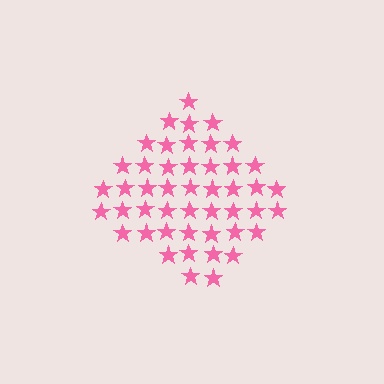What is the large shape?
The large shape is a diamond.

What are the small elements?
The small elements are stars.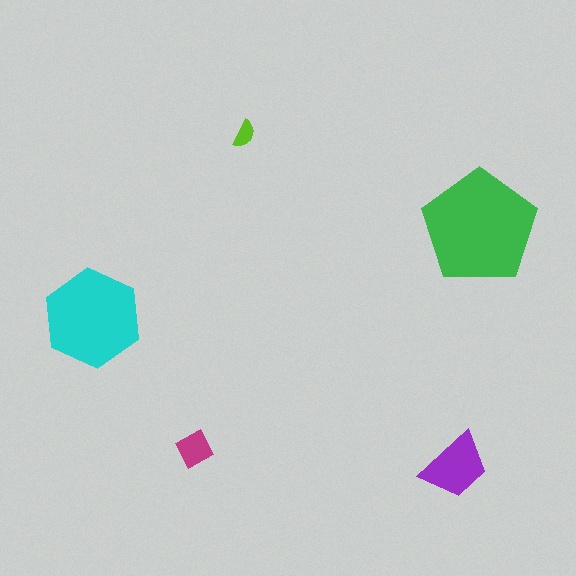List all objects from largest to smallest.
The green pentagon, the cyan hexagon, the purple trapezoid, the magenta diamond, the lime semicircle.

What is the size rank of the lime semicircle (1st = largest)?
5th.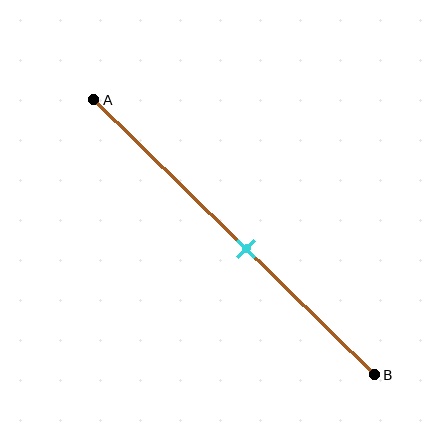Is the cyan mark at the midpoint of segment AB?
No, the mark is at about 55% from A, not at the 50% midpoint.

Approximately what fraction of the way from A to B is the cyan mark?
The cyan mark is approximately 55% of the way from A to B.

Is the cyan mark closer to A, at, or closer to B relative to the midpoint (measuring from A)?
The cyan mark is closer to point B than the midpoint of segment AB.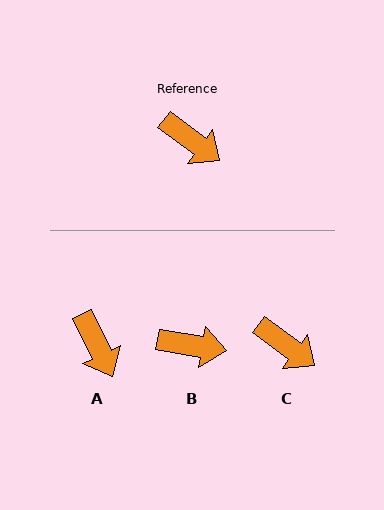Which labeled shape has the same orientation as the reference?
C.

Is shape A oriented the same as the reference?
No, it is off by about 28 degrees.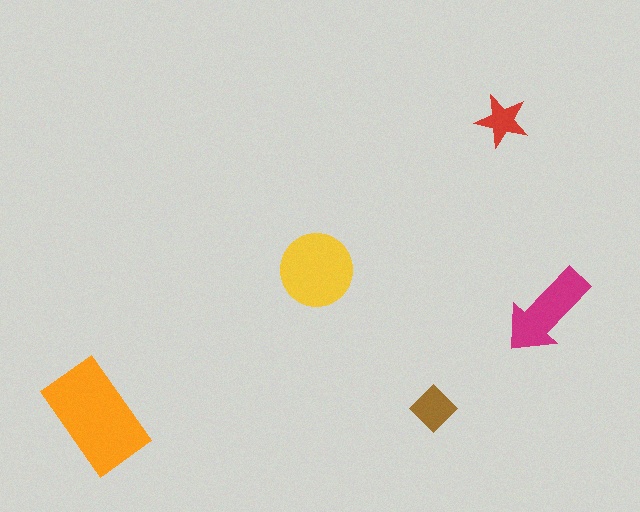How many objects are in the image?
There are 5 objects in the image.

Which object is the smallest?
The red star.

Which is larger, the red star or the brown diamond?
The brown diamond.